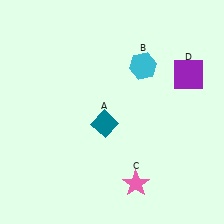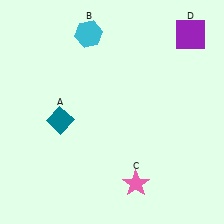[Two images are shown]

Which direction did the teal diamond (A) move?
The teal diamond (A) moved left.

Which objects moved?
The objects that moved are: the teal diamond (A), the cyan hexagon (B), the purple square (D).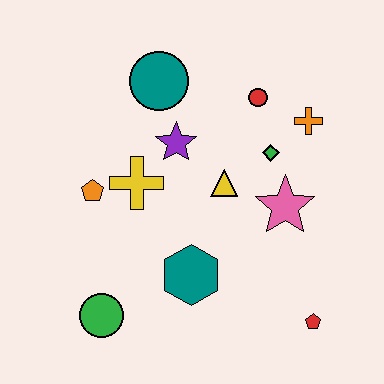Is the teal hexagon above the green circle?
Yes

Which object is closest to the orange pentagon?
The yellow cross is closest to the orange pentagon.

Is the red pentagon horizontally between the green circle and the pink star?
No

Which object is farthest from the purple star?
The red pentagon is farthest from the purple star.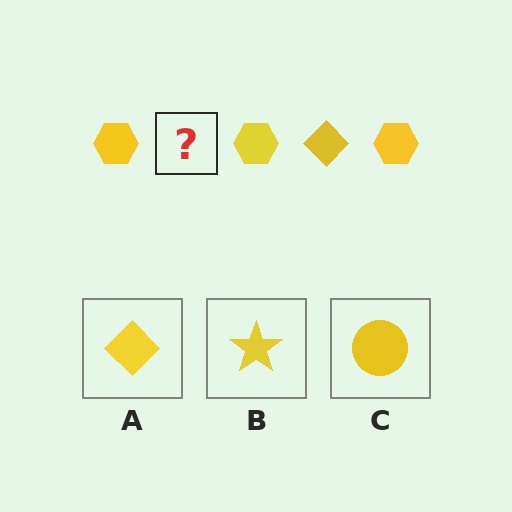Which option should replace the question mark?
Option A.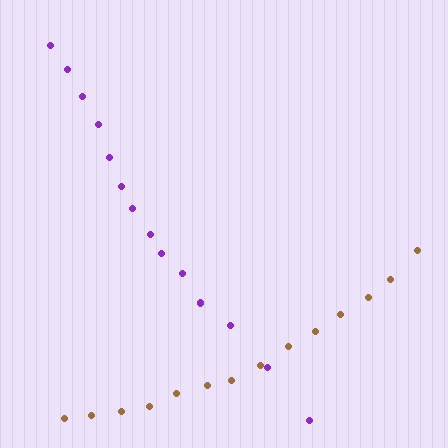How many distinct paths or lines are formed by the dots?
There are 2 distinct paths.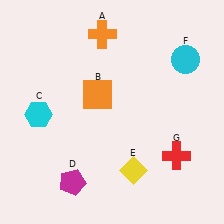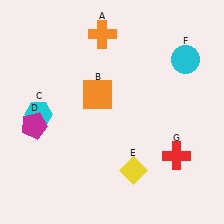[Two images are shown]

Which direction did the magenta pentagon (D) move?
The magenta pentagon (D) moved up.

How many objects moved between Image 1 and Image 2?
1 object moved between the two images.